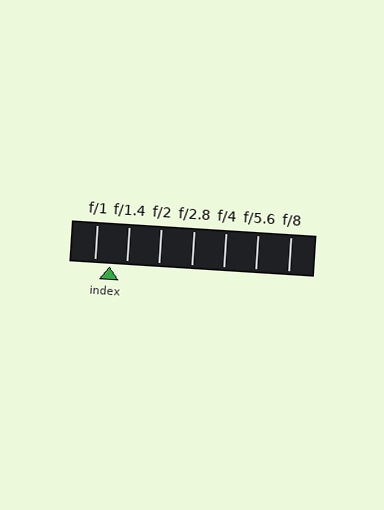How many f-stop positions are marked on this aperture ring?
There are 7 f-stop positions marked.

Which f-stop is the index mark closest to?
The index mark is closest to f/1.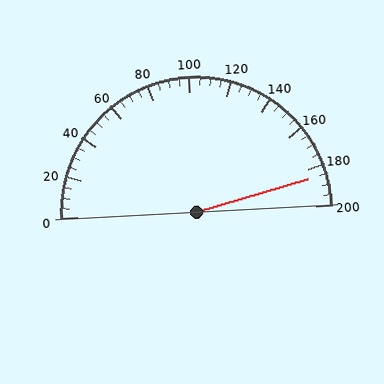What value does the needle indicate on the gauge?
The needle indicates approximately 185.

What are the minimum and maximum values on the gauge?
The gauge ranges from 0 to 200.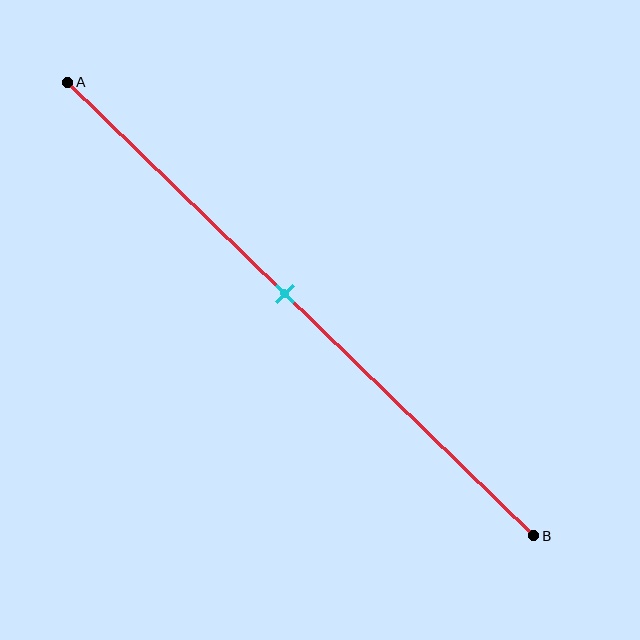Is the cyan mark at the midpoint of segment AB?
No, the mark is at about 45% from A, not at the 50% midpoint.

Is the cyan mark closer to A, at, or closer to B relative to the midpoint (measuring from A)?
The cyan mark is closer to point A than the midpoint of segment AB.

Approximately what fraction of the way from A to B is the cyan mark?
The cyan mark is approximately 45% of the way from A to B.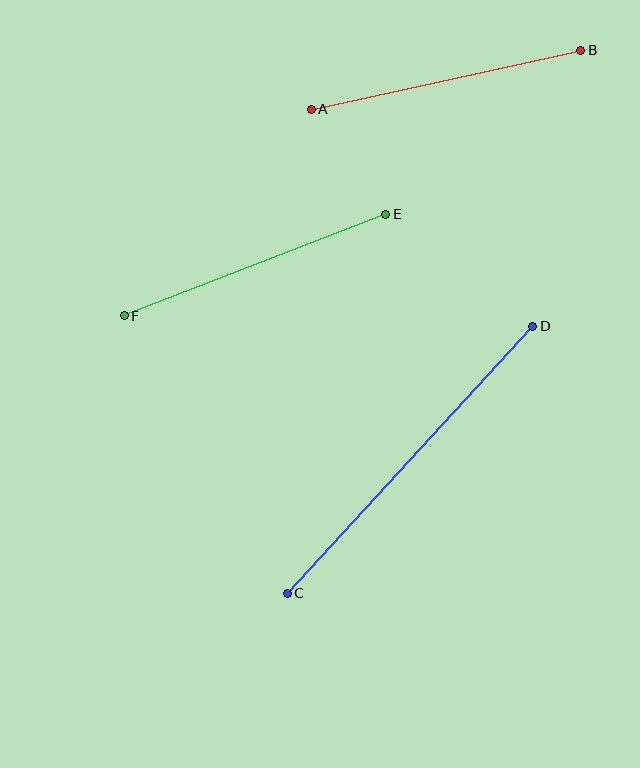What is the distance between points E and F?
The distance is approximately 281 pixels.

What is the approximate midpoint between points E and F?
The midpoint is at approximately (255, 265) pixels.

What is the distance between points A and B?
The distance is approximately 276 pixels.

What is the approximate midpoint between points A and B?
The midpoint is at approximately (446, 80) pixels.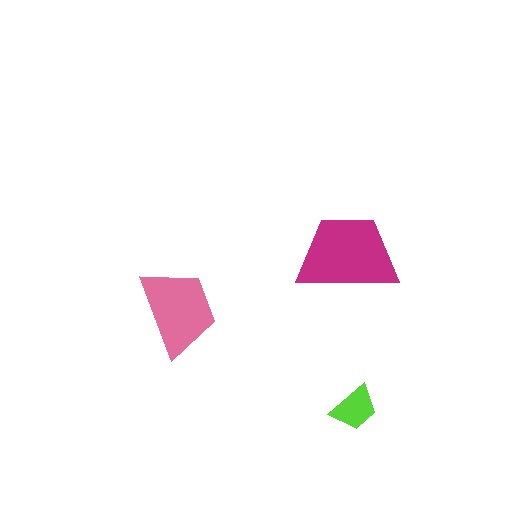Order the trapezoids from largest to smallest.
the magenta one, the pink one, the lime one.